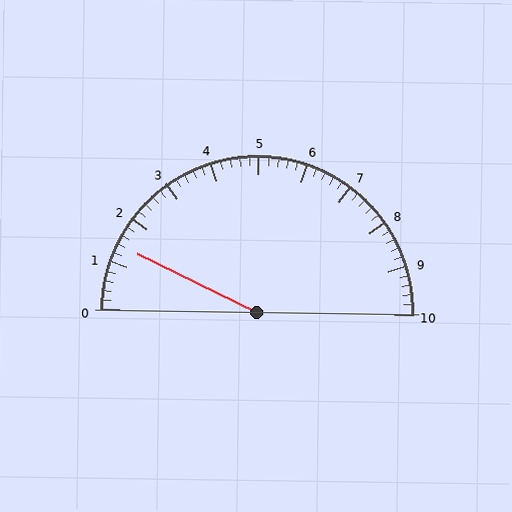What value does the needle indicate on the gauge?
The needle indicates approximately 1.4.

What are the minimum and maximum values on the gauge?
The gauge ranges from 0 to 10.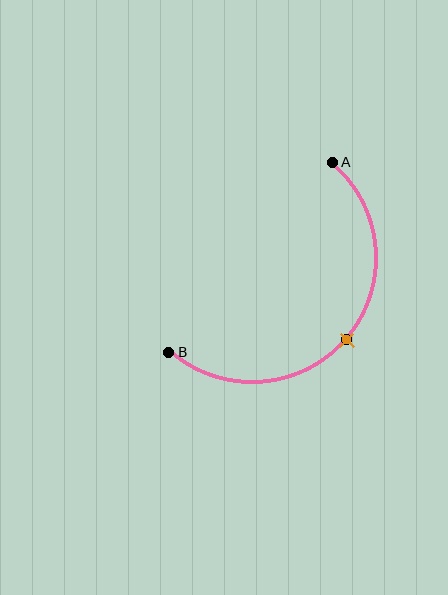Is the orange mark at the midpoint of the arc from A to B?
Yes. The orange mark lies on the arc at equal arc-length from both A and B — it is the arc midpoint.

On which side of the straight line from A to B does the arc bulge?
The arc bulges below and to the right of the straight line connecting A and B.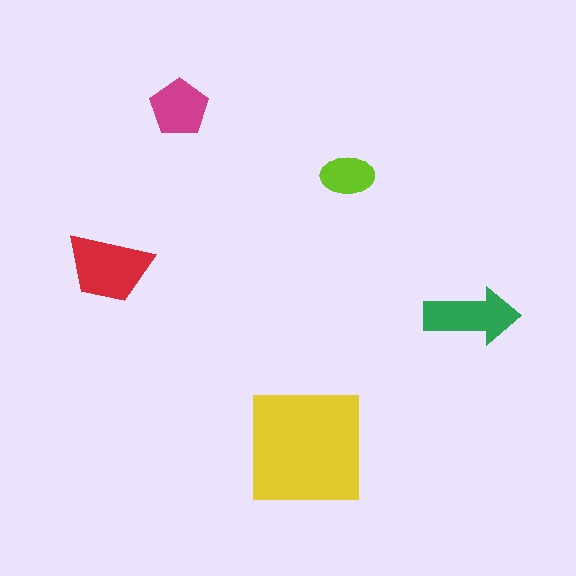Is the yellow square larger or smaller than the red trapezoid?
Larger.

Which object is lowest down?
The yellow square is bottommost.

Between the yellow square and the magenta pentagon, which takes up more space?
The yellow square.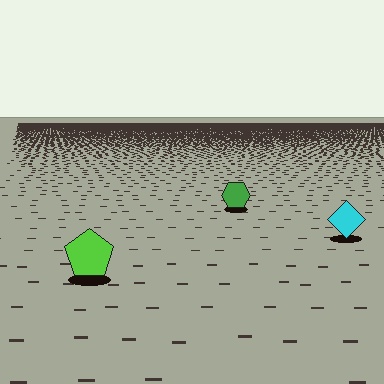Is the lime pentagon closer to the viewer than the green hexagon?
Yes. The lime pentagon is closer — you can tell from the texture gradient: the ground texture is coarser near it.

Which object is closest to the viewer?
The lime pentagon is closest. The texture marks near it are larger and more spread out.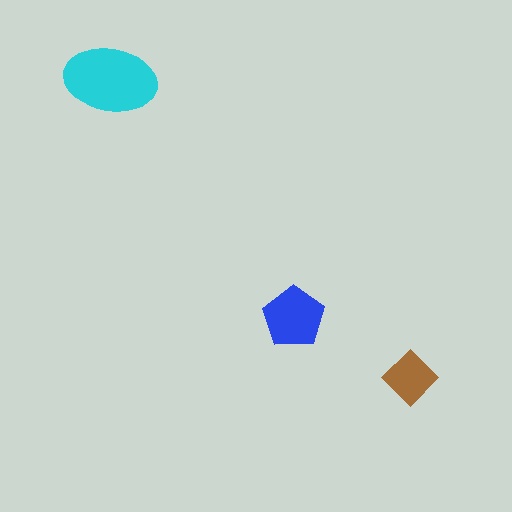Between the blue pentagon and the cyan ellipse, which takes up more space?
The cyan ellipse.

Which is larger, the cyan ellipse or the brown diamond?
The cyan ellipse.